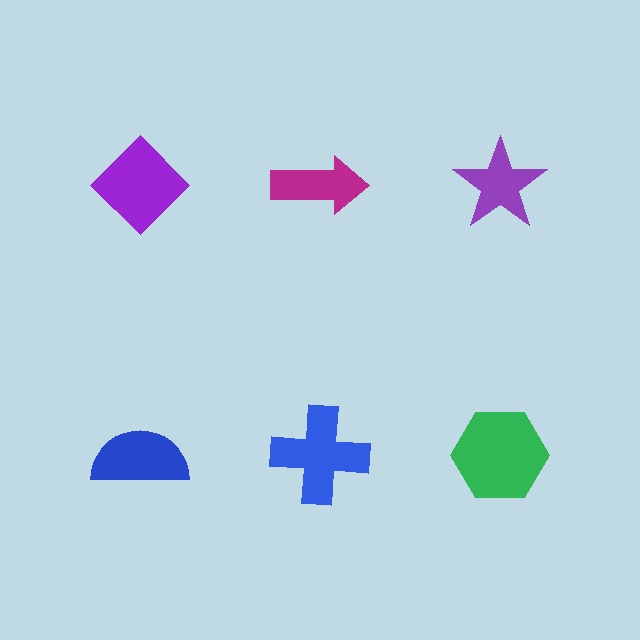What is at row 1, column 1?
A purple diamond.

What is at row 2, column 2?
A blue cross.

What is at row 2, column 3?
A green hexagon.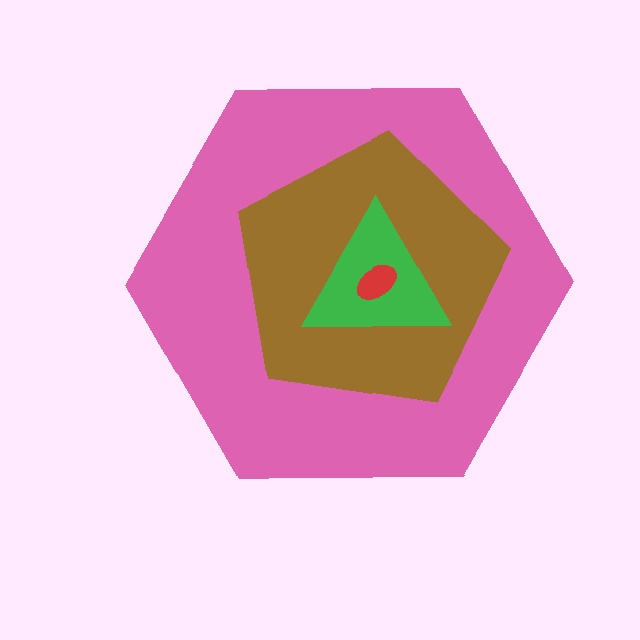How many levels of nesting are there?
4.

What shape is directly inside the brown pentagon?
The green triangle.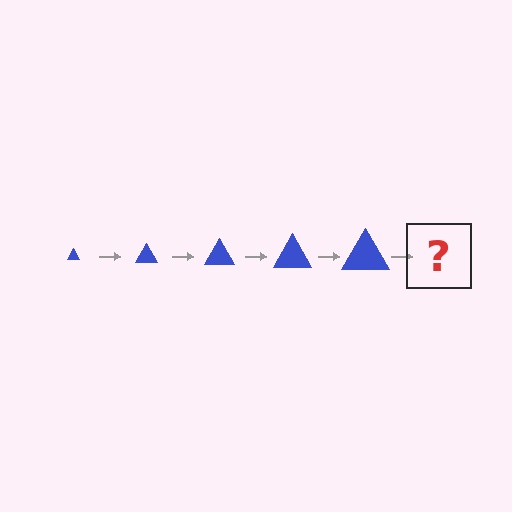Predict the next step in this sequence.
The next step is a blue triangle, larger than the previous one.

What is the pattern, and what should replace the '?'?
The pattern is that the triangle gets progressively larger each step. The '?' should be a blue triangle, larger than the previous one.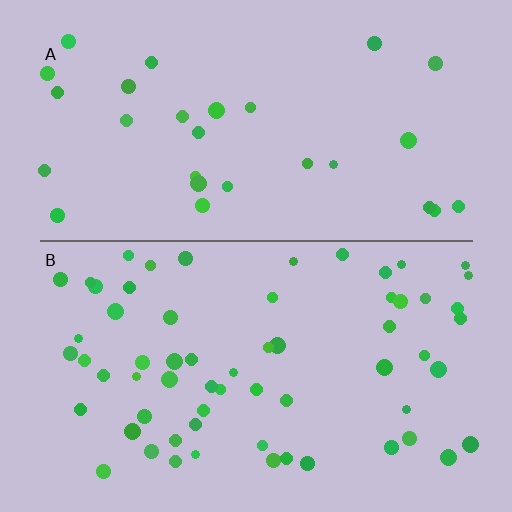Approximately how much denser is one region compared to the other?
Approximately 2.2× — region B over region A.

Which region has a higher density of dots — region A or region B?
B (the bottom).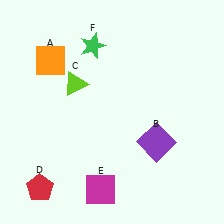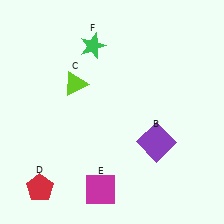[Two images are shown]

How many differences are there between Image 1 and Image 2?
There is 1 difference between the two images.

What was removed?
The orange square (A) was removed in Image 2.